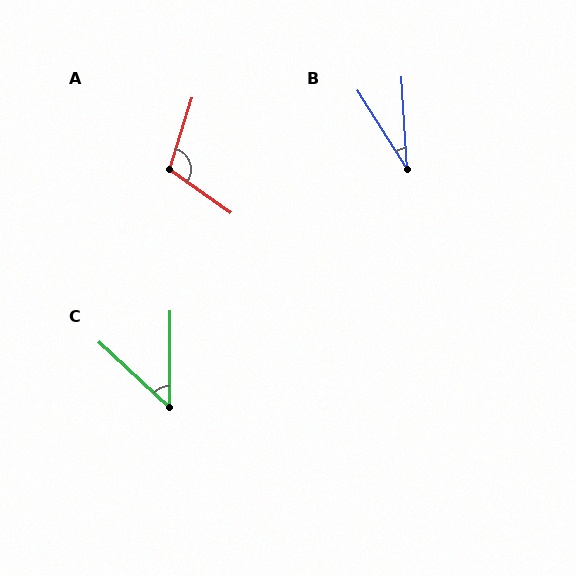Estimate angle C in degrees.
Approximately 47 degrees.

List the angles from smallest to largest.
B (29°), C (47°), A (108°).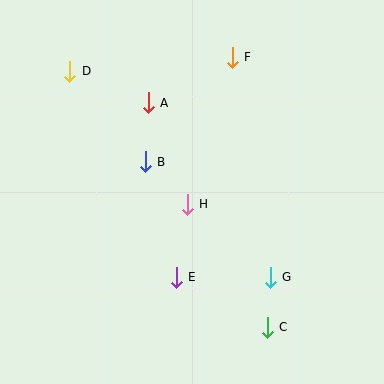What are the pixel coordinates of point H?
Point H is at (187, 204).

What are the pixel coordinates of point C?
Point C is at (267, 327).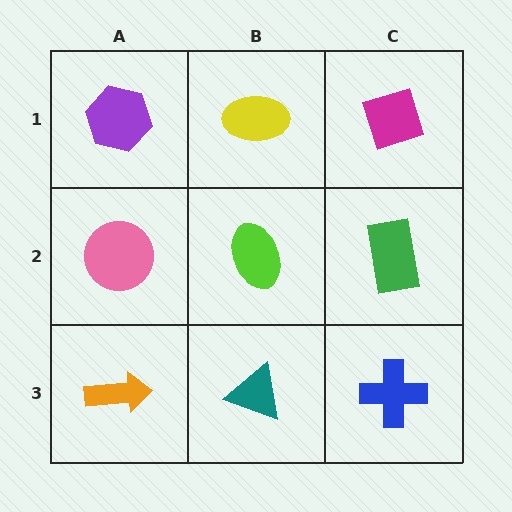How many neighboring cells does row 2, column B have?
4.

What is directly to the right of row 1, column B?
A magenta diamond.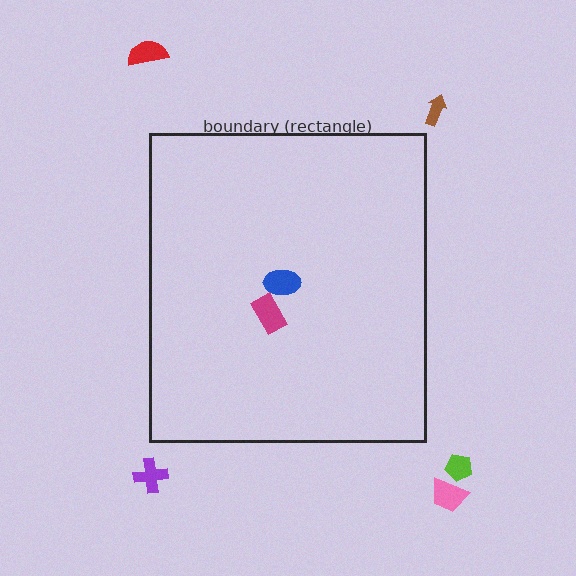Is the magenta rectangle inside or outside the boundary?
Inside.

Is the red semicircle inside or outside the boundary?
Outside.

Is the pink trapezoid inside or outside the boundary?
Outside.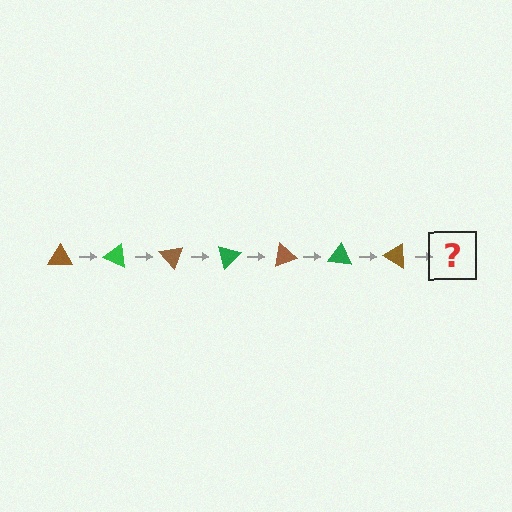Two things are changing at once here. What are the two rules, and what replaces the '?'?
The two rules are that it rotates 25 degrees each step and the color cycles through brown and green. The '?' should be a green triangle, rotated 175 degrees from the start.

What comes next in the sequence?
The next element should be a green triangle, rotated 175 degrees from the start.